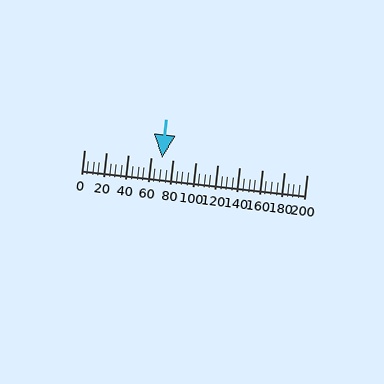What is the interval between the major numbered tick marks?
The major tick marks are spaced 20 units apart.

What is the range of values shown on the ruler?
The ruler shows values from 0 to 200.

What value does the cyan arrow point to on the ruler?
The cyan arrow points to approximately 70.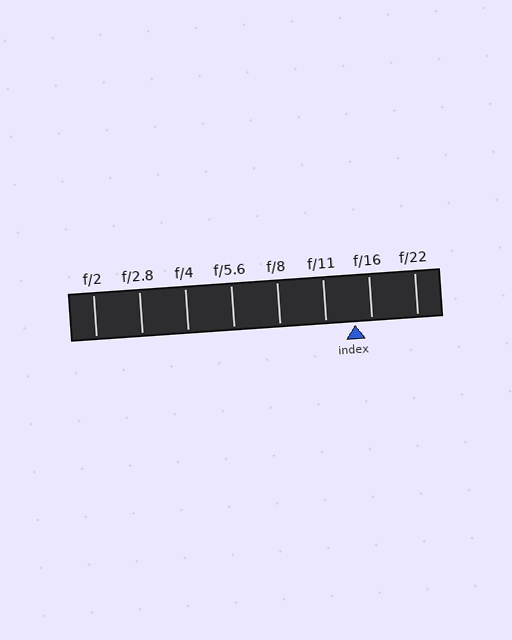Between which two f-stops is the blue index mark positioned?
The index mark is between f/11 and f/16.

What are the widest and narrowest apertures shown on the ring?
The widest aperture shown is f/2 and the narrowest is f/22.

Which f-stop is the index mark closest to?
The index mark is closest to f/16.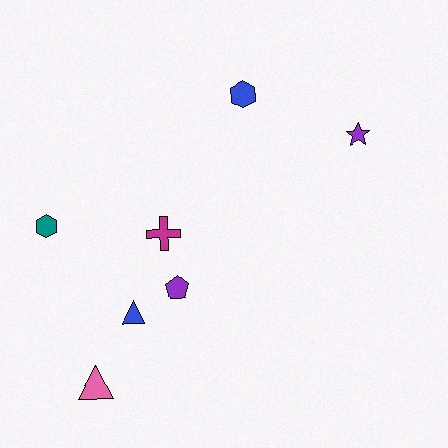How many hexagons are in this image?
There are 2 hexagons.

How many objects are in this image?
There are 7 objects.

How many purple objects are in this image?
There are 2 purple objects.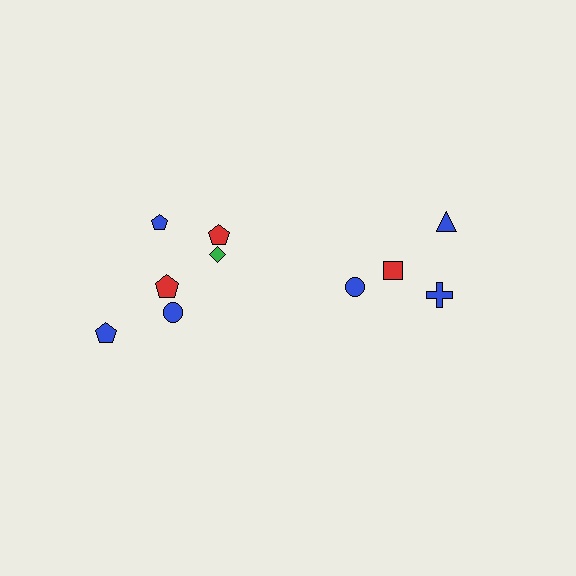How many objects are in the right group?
There are 4 objects.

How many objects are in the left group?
There are 6 objects.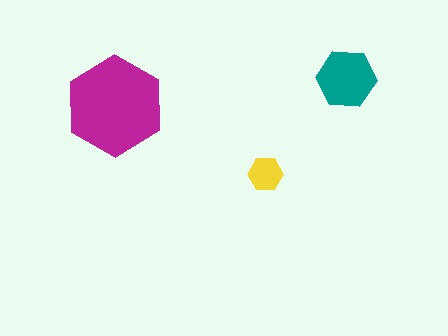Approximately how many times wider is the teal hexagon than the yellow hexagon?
About 1.5 times wider.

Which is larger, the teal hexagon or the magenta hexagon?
The magenta one.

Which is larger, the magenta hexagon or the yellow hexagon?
The magenta one.